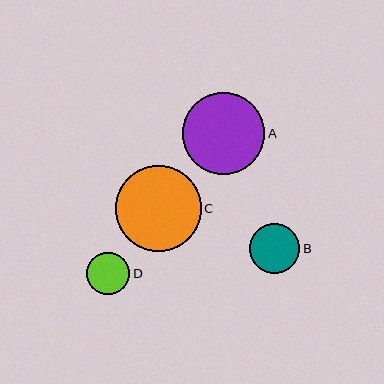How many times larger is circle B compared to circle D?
Circle B is approximately 1.2 times the size of circle D.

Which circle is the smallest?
Circle D is the smallest with a size of approximately 43 pixels.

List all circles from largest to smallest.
From largest to smallest: C, A, B, D.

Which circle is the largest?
Circle C is the largest with a size of approximately 86 pixels.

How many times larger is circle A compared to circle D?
Circle A is approximately 1.9 times the size of circle D.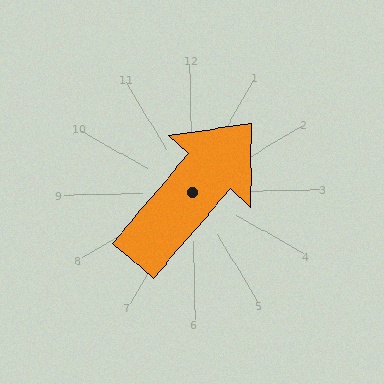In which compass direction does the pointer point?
Northeast.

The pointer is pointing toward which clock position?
Roughly 1 o'clock.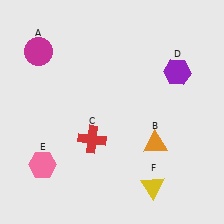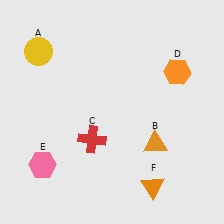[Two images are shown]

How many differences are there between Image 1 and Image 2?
There are 3 differences between the two images.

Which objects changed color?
A changed from magenta to yellow. D changed from purple to orange. F changed from yellow to orange.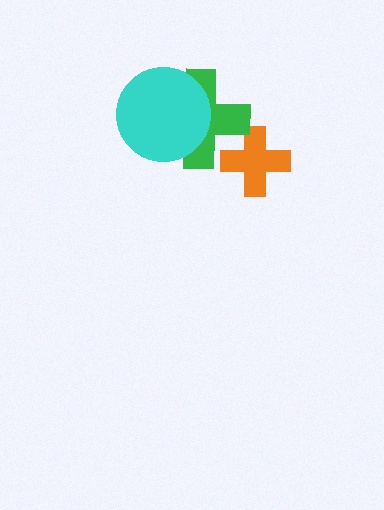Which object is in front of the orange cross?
The green cross is in front of the orange cross.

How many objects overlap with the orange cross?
1 object overlaps with the orange cross.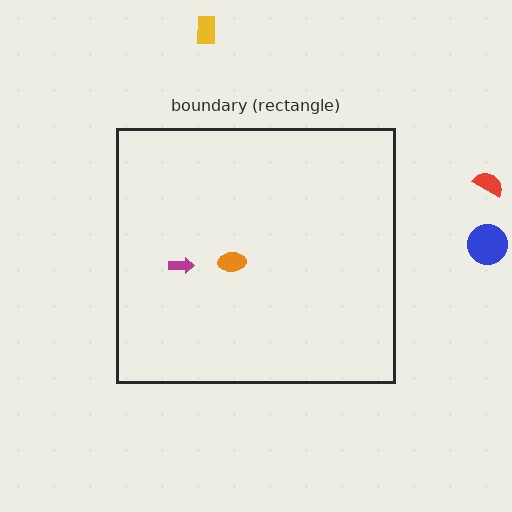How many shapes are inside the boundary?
2 inside, 3 outside.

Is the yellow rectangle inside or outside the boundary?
Outside.